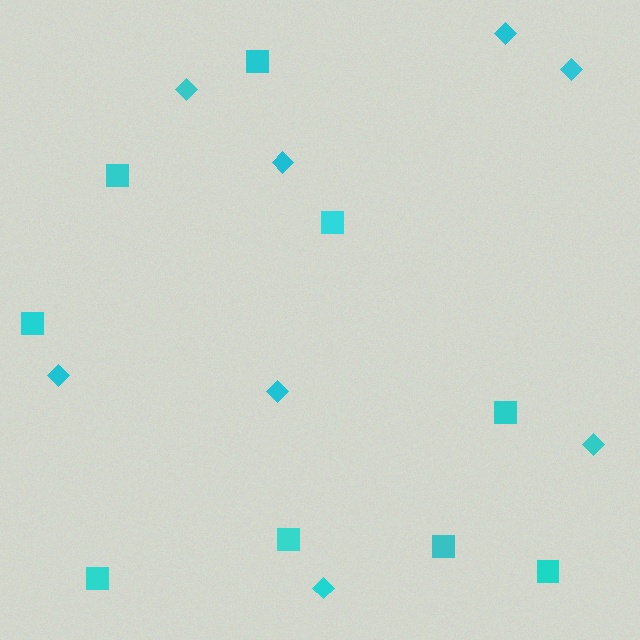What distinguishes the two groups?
There are 2 groups: one group of diamonds (8) and one group of squares (9).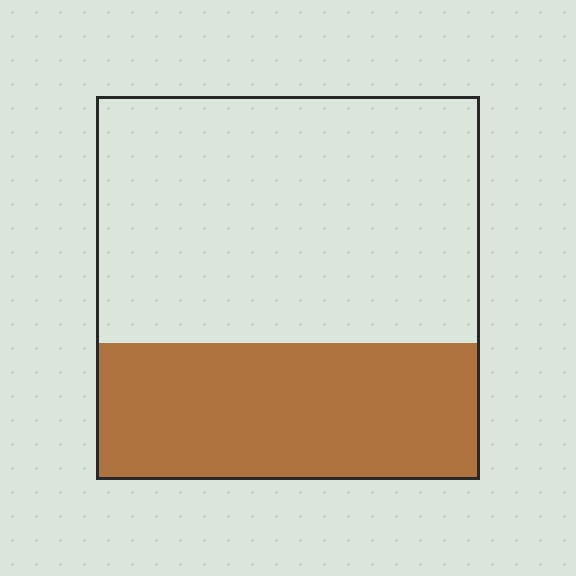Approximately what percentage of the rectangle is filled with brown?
Approximately 35%.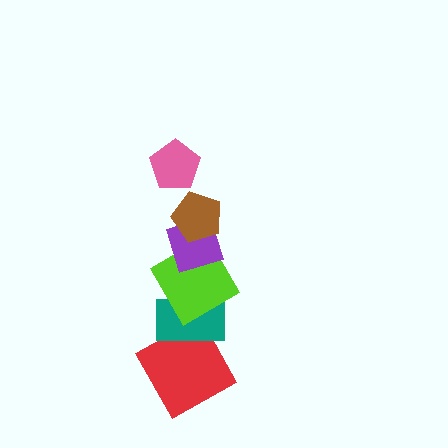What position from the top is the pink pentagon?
The pink pentagon is 1st from the top.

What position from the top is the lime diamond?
The lime diamond is 4th from the top.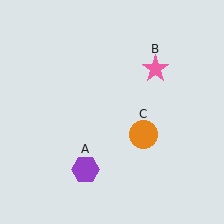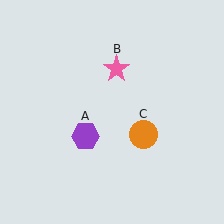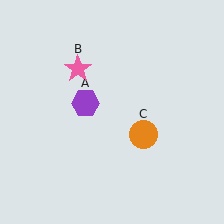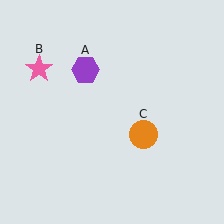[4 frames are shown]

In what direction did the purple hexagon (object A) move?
The purple hexagon (object A) moved up.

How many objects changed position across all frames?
2 objects changed position: purple hexagon (object A), pink star (object B).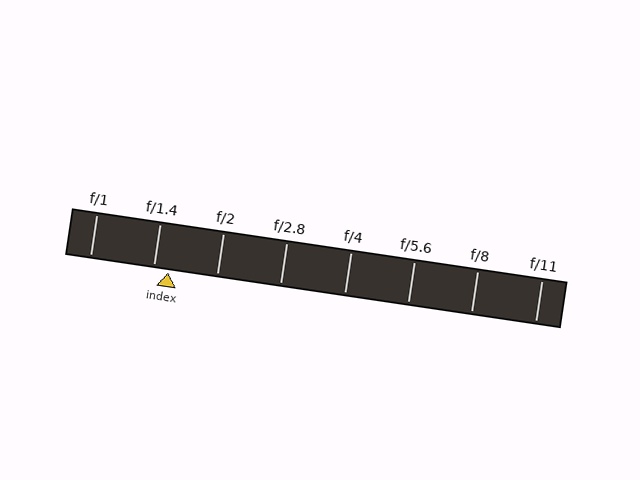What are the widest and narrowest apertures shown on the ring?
The widest aperture shown is f/1 and the narrowest is f/11.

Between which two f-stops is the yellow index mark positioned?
The index mark is between f/1.4 and f/2.